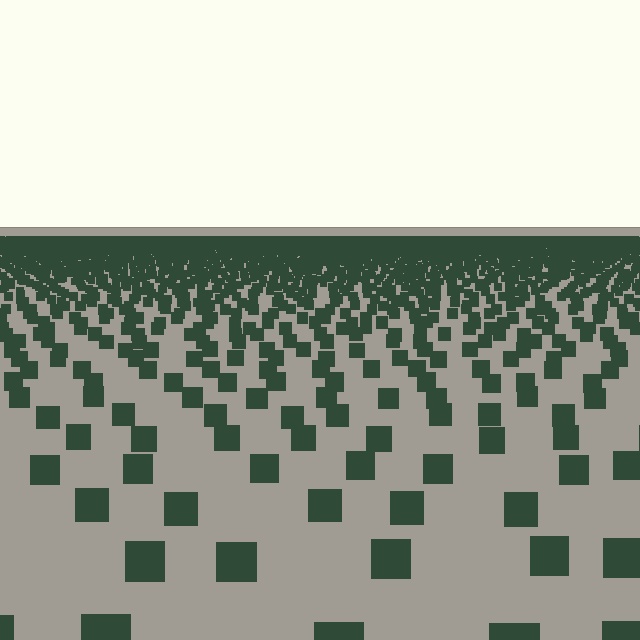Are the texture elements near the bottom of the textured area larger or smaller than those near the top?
Larger. Near the bottom, elements are closer to the viewer and appear at a bigger on-screen size.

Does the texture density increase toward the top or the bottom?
Density increases toward the top.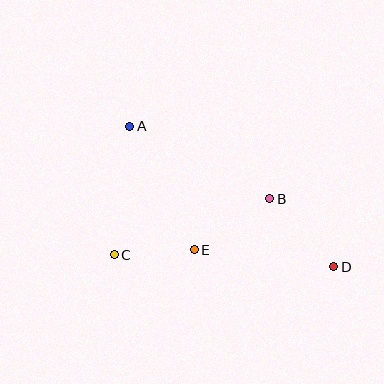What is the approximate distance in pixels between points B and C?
The distance between B and C is approximately 165 pixels.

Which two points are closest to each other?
Points C and E are closest to each other.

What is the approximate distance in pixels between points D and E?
The distance between D and E is approximately 140 pixels.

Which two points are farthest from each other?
Points A and D are farthest from each other.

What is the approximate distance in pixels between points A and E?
The distance between A and E is approximately 140 pixels.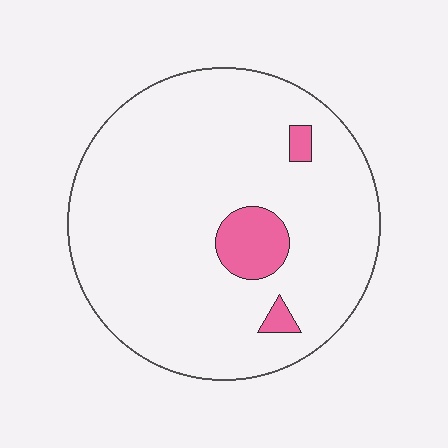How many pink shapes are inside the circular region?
3.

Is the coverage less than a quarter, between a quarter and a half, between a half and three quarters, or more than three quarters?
Less than a quarter.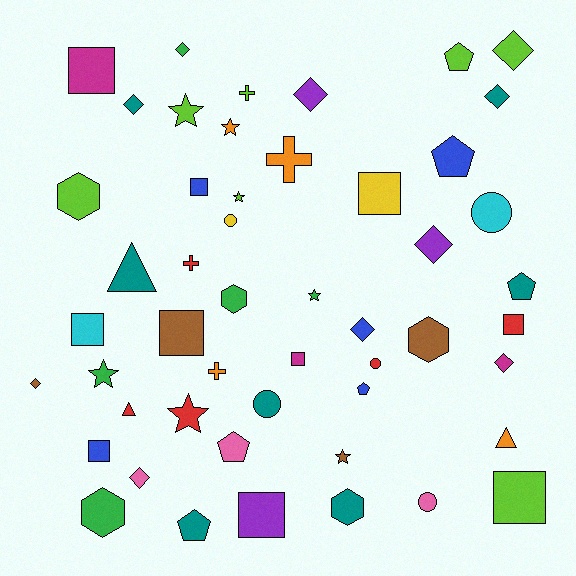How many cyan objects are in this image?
There are 2 cyan objects.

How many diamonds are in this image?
There are 10 diamonds.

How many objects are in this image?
There are 50 objects.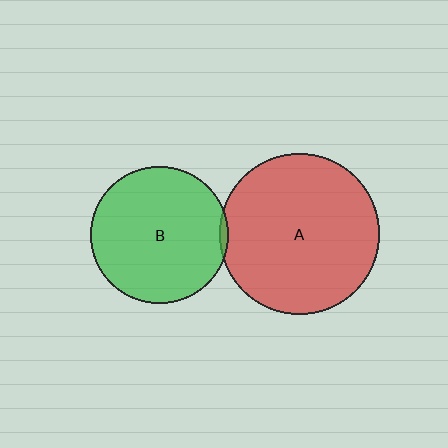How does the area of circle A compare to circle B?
Approximately 1.4 times.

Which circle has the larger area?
Circle A (red).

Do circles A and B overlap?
Yes.